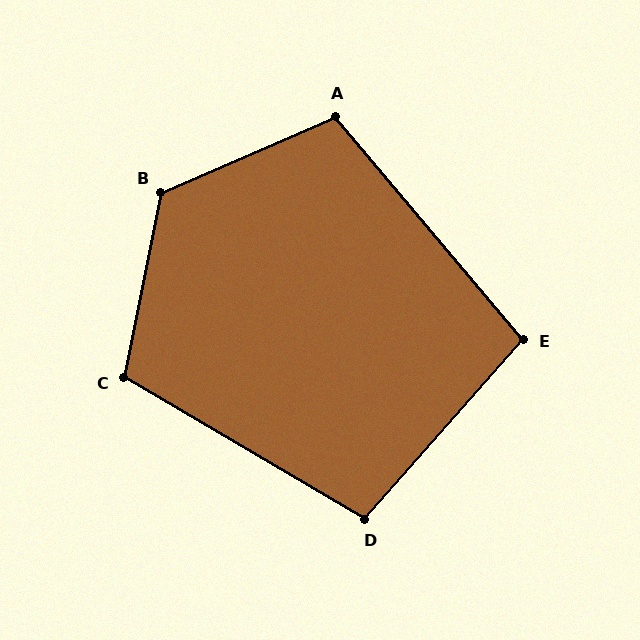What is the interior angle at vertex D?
Approximately 101 degrees (obtuse).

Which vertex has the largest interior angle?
B, at approximately 125 degrees.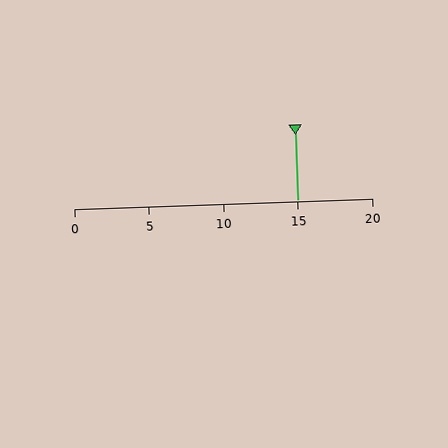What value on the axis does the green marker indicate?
The marker indicates approximately 15.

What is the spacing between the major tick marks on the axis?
The major ticks are spaced 5 apart.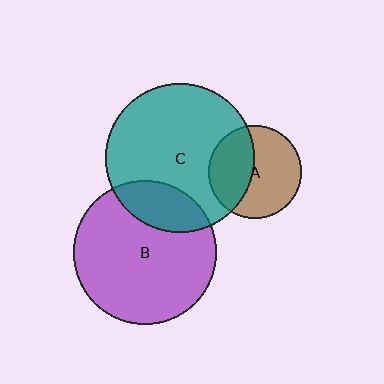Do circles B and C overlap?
Yes.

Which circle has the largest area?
Circle C (teal).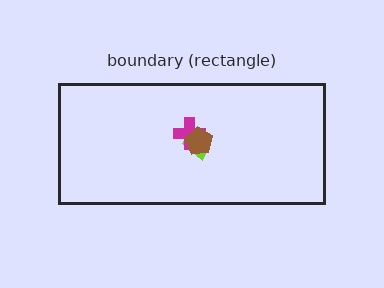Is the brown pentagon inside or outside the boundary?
Inside.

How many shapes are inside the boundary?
3 inside, 0 outside.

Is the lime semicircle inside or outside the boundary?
Inside.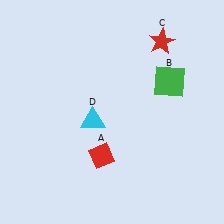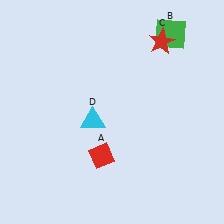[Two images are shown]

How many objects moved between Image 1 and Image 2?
1 object moved between the two images.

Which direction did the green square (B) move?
The green square (B) moved up.